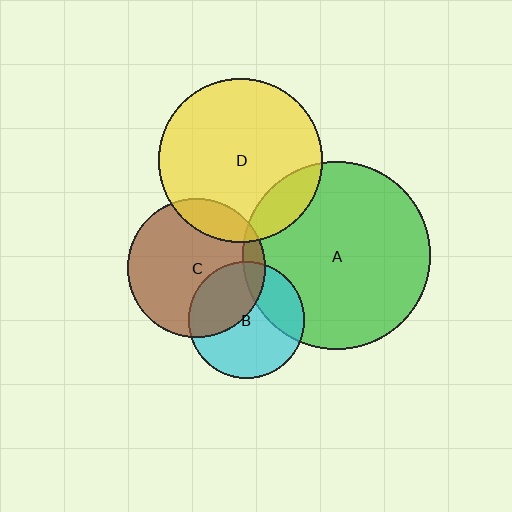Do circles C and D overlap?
Yes.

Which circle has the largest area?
Circle A (green).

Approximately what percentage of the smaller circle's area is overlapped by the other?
Approximately 15%.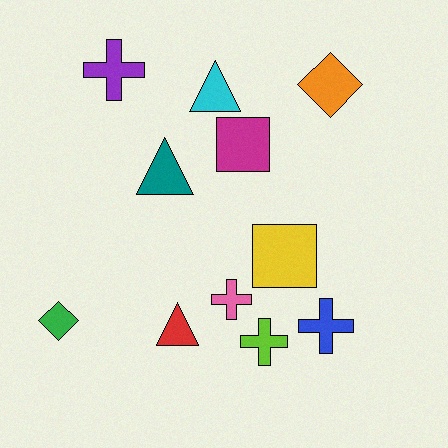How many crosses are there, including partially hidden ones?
There are 4 crosses.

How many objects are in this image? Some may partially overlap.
There are 11 objects.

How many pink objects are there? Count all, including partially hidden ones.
There is 1 pink object.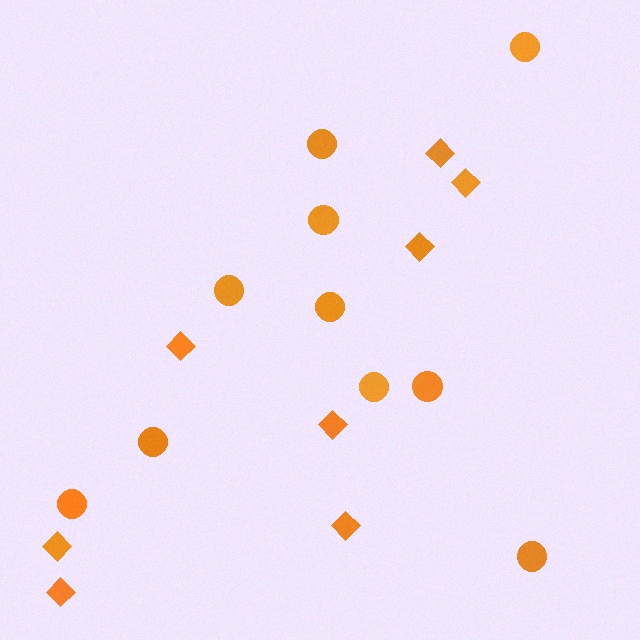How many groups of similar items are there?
There are 2 groups: one group of circles (10) and one group of diamonds (8).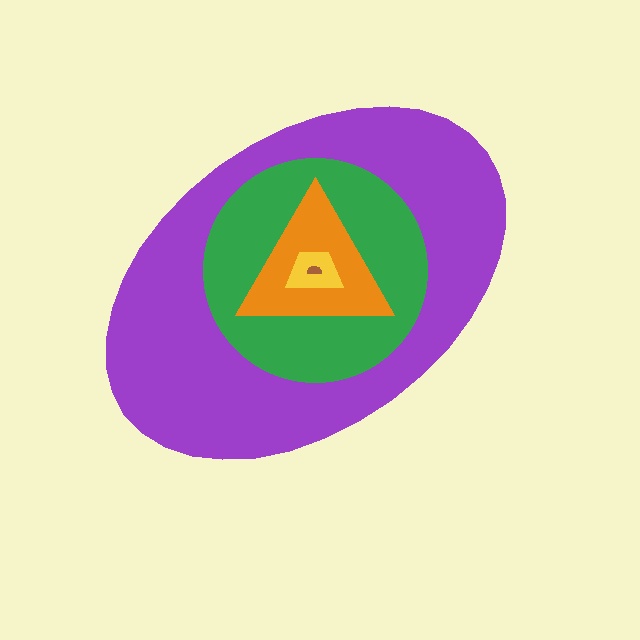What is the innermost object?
The brown semicircle.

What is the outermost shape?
The purple ellipse.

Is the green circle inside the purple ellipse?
Yes.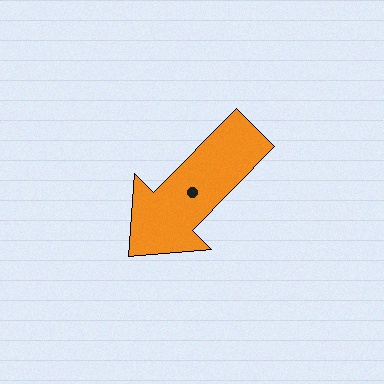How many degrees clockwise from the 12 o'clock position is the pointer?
Approximately 225 degrees.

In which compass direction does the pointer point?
Southwest.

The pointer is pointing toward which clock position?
Roughly 7 o'clock.